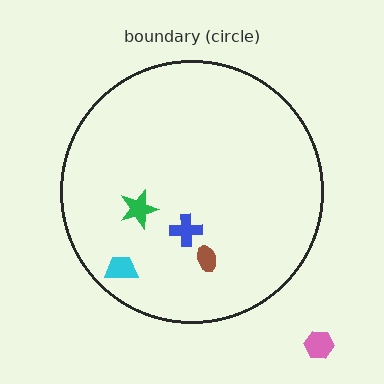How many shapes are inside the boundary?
4 inside, 1 outside.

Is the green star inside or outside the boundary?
Inside.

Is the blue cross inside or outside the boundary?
Inside.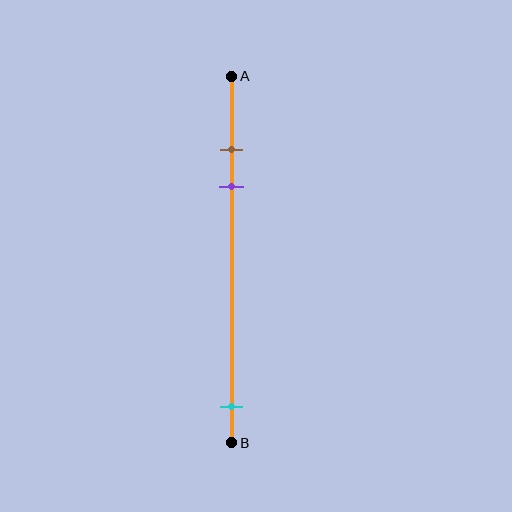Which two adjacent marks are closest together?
The brown and purple marks are the closest adjacent pair.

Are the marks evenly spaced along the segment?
No, the marks are not evenly spaced.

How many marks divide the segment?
There are 3 marks dividing the segment.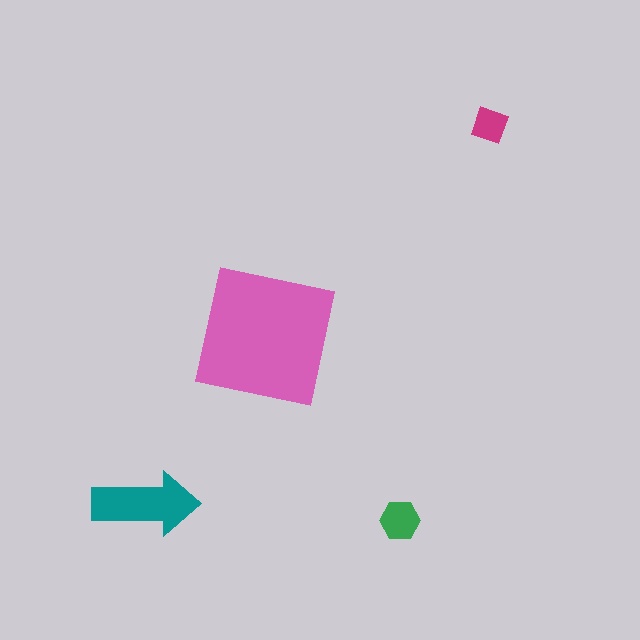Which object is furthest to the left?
The teal arrow is leftmost.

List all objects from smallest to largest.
The magenta diamond, the green hexagon, the teal arrow, the pink square.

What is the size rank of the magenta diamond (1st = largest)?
4th.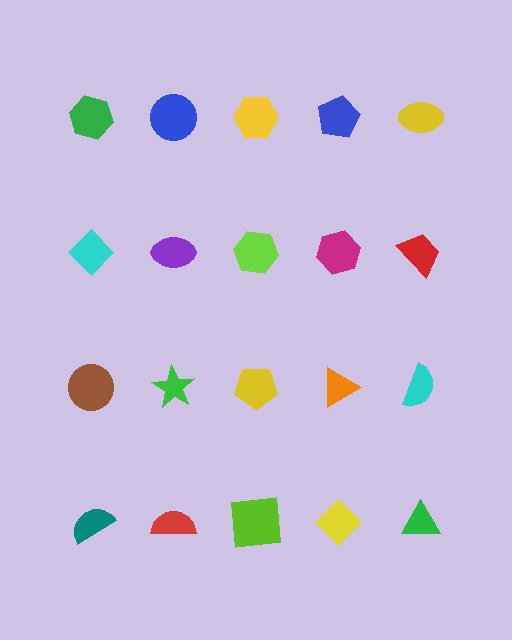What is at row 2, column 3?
A lime hexagon.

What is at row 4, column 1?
A teal semicircle.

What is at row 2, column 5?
A red trapezoid.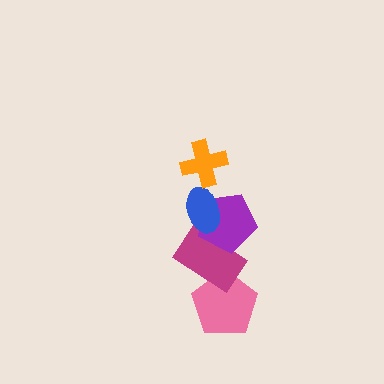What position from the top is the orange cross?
The orange cross is 1st from the top.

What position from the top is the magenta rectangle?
The magenta rectangle is 4th from the top.